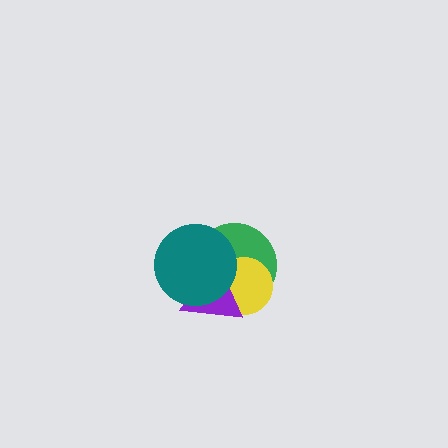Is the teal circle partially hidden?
No, no other shape covers it.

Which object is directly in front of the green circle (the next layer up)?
The yellow circle is directly in front of the green circle.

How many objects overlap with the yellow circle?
3 objects overlap with the yellow circle.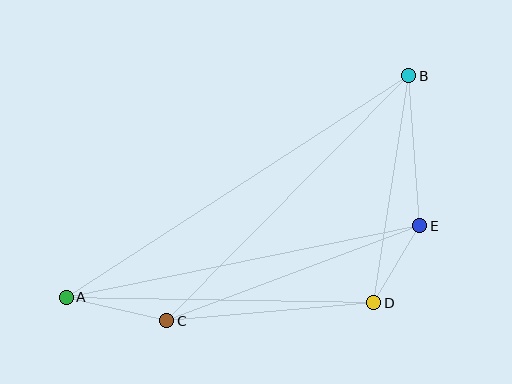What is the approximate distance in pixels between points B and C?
The distance between B and C is approximately 344 pixels.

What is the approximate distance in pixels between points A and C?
The distance between A and C is approximately 103 pixels.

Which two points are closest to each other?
Points D and E are closest to each other.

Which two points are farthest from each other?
Points A and B are farthest from each other.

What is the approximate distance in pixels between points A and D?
The distance between A and D is approximately 308 pixels.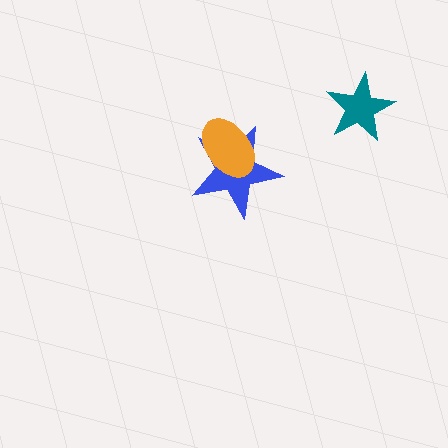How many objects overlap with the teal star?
0 objects overlap with the teal star.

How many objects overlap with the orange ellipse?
1 object overlaps with the orange ellipse.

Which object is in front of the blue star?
The orange ellipse is in front of the blue star.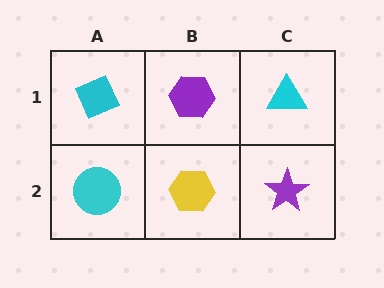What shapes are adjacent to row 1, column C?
A purple star (row 2, column C), a purple hexagon (row 1, column B).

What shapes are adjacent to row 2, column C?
A cyan triangle (row 1, column C), a yellow hexagon (row 2, column B).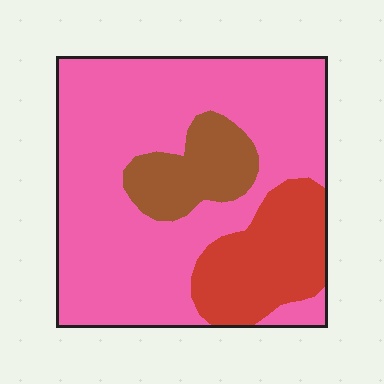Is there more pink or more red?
Pink.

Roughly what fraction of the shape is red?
Red covers about 20% of the shape.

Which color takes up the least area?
Brown, at roughly 10%.